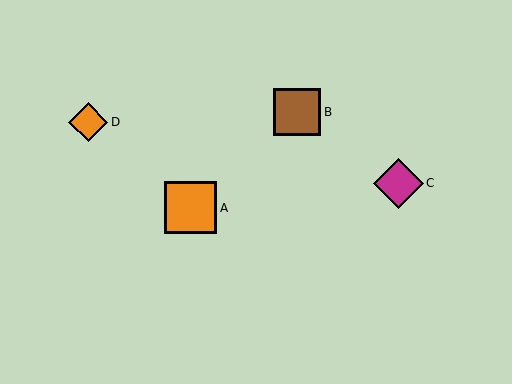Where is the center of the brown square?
The center of the brown square is at (297, 112).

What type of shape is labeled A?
Shape A is an orange square.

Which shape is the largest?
The orange square (labeled A) is the largest.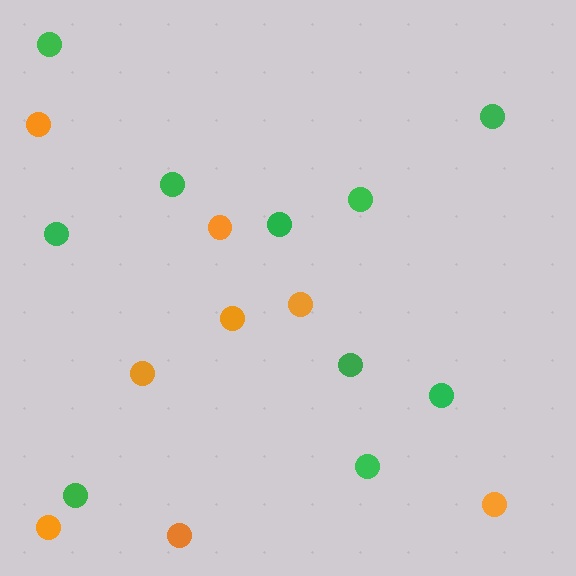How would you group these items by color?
There are 2 groups: one group of orange circles (8) and one group of green circles (10).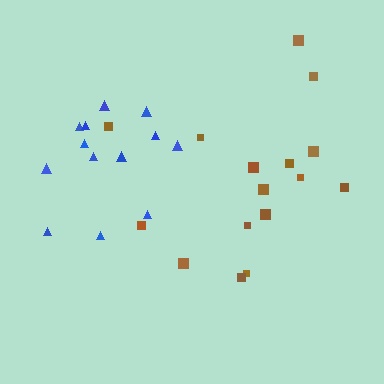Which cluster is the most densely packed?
Blue.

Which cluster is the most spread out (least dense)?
Brown.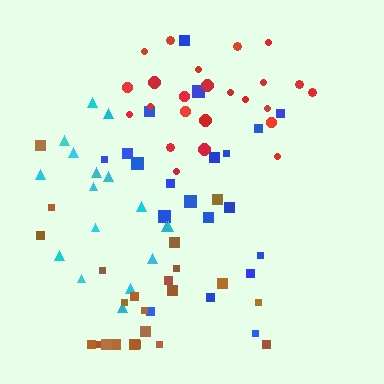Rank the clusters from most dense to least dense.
red, cyan, blue, brown.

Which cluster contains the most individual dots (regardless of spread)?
Red (24).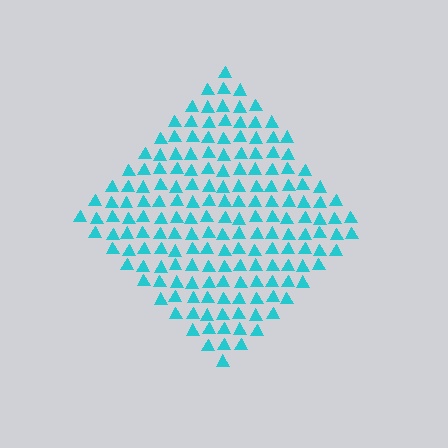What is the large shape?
The large shape is a diamond.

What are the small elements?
The small elements are triangles.